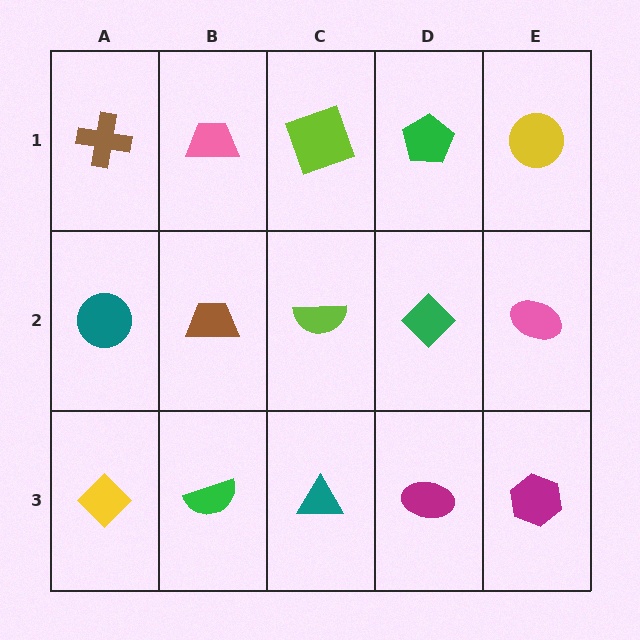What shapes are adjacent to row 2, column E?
A yellow circle (row 1, column E), a magenta hexagon (row 3, column E), a green diamond (row 2, column D).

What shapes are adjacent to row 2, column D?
A green pentagon (row 1, column D), a magenta ellipse (row 3, column D), a lime semicircle (row 2, column C), a pink ellipse (row 2, column E).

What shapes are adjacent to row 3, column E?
A pink ellipse (row 2, column E), a magenta ellipse (row 3, column D).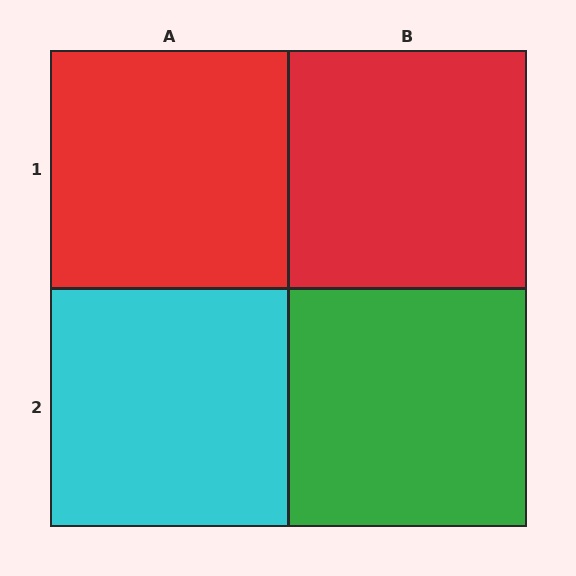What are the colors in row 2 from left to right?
Cyan, green.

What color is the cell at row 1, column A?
Red.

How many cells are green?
1 cell is green.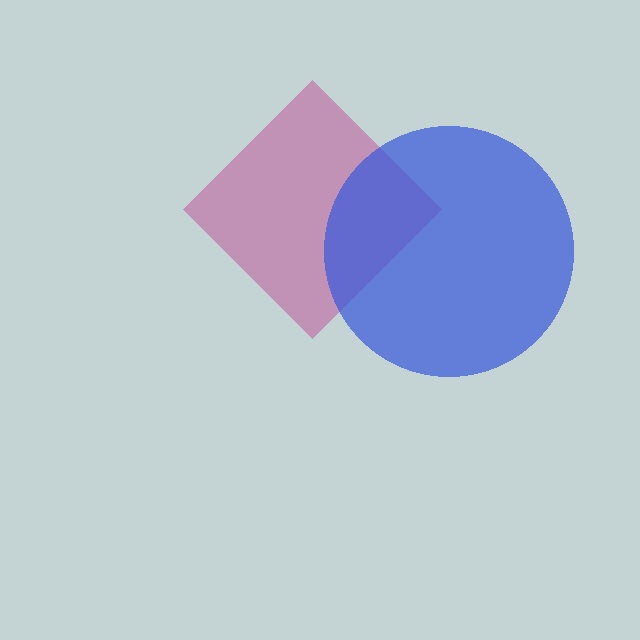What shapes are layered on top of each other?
The layered shapes are: a magenta diamond, a blue circle.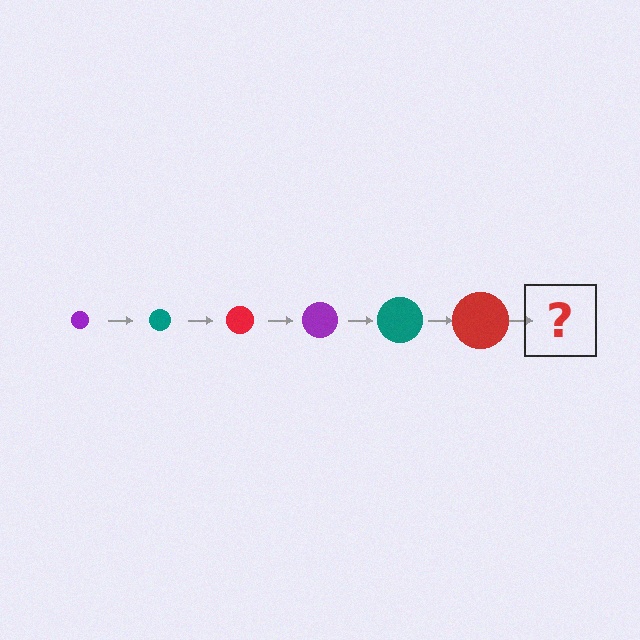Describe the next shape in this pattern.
It should be a purple circle, larger than the previous one.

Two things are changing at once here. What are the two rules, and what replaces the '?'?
The two rules are that the circle grows larger each step and the color cycles through purple, teal, and red. The '?' should be a purple circle, larger than the previous one.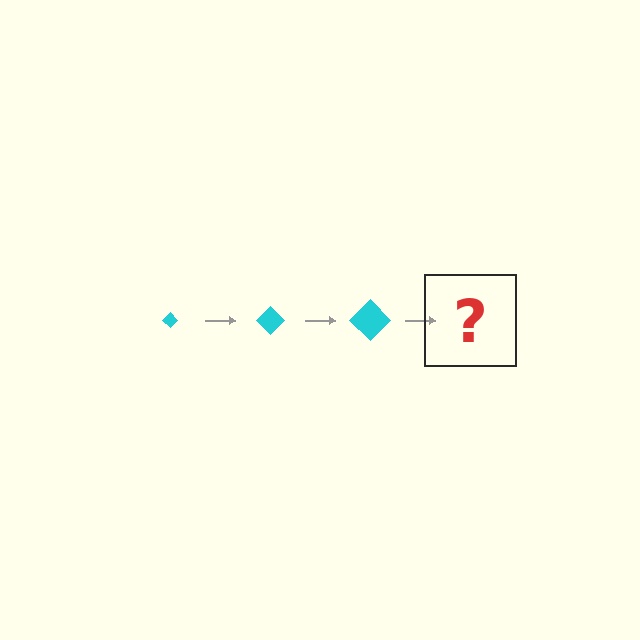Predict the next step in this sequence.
The next step is a cyan diamond, larger than the previous one.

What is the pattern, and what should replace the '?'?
The pattern is that the diamond gets progressively larger each step. The '?' should be a cyan diamond, larger than the previous one.